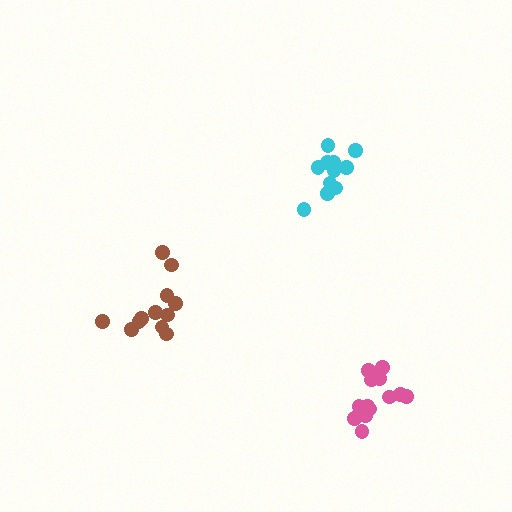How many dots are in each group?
Group 1: 13 dots, Group 2: 11 dots, Group 3: 12 dots (36 total).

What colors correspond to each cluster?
The clusters are colored: pink, cyan, brown.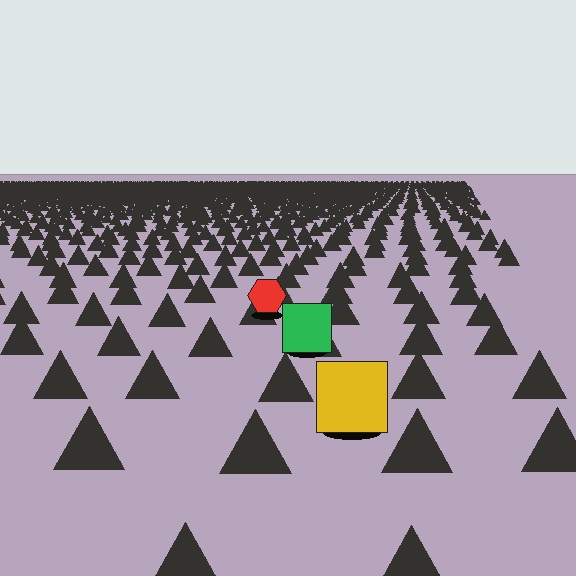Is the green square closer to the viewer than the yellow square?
No. The yellow square is closer — you can tell from the texture gradient: the ground texture is coarser near it.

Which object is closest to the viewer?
The yellow square is closest. The texture marks near it are larger and more spread out.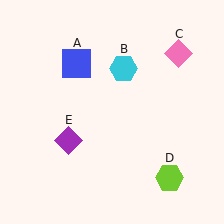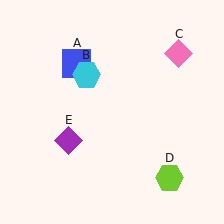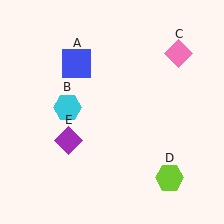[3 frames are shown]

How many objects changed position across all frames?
1 object changed position: cyan hexagon (object B).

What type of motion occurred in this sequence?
The cyan hexagon (object B) rotated counterclockwise around the center of the scene.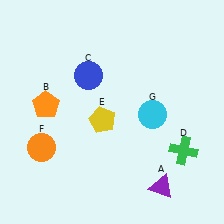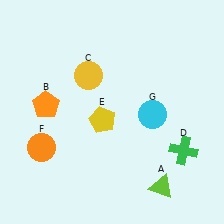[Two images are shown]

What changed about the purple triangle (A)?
In Image 1, A is purple. In Image 2, it changed to lime.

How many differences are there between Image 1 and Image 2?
There are 2 differences between the two images.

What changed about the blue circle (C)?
In Image 1, C is blue. In Image 2, it changed to yellow.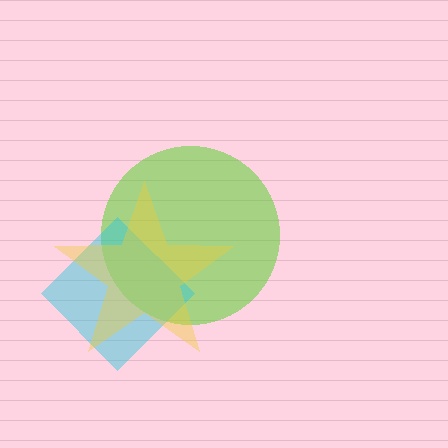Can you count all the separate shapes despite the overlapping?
Yes, there are 3 separate shapes.